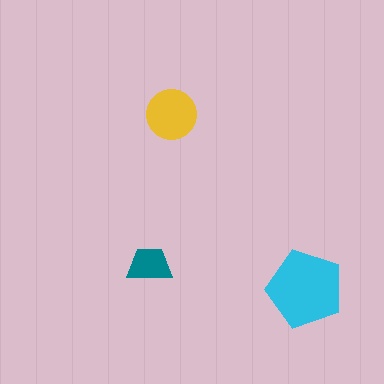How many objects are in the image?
There are 3 objects in the image.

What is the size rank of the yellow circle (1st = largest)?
2nd.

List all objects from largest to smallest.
The cyan pentagon, the yellow circle, the teal trapezoid.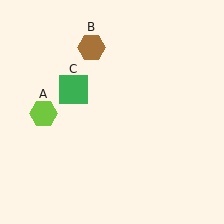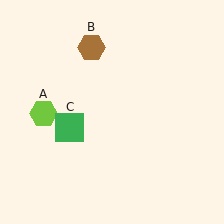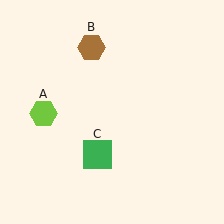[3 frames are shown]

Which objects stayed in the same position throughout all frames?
Lime hexagon (object A) and brown hexagon (object B) remained stationary.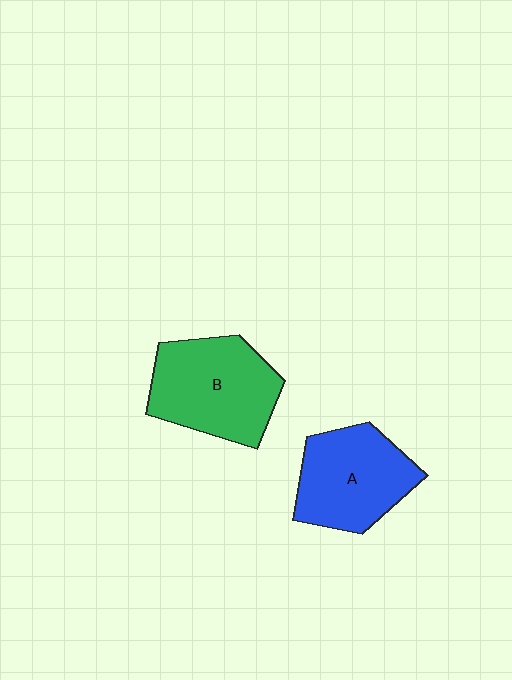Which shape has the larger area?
Shape B (green).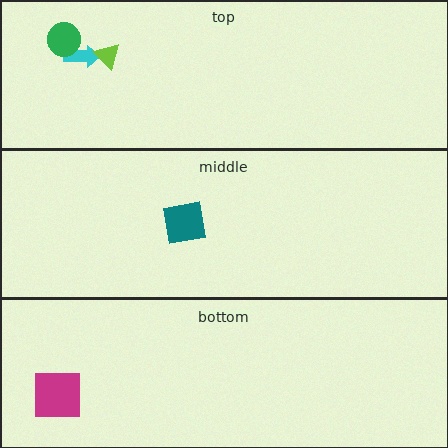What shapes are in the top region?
The cyan arrow, the lime triangle, the green circle.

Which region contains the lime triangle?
The top region.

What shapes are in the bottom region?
The magenta square.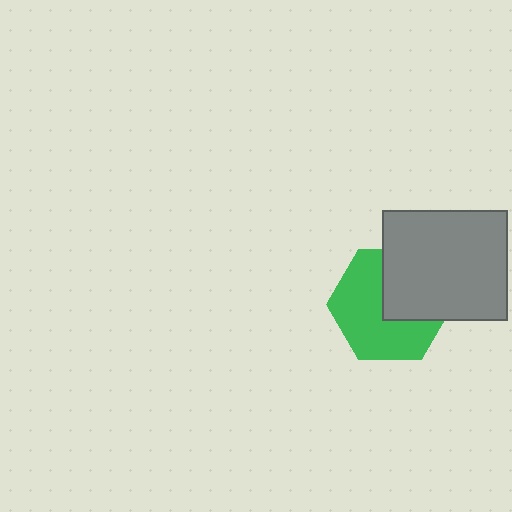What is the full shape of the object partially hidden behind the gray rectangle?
The partially hidden object is a green hexagon.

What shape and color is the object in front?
The object in front is a gray rectangle.